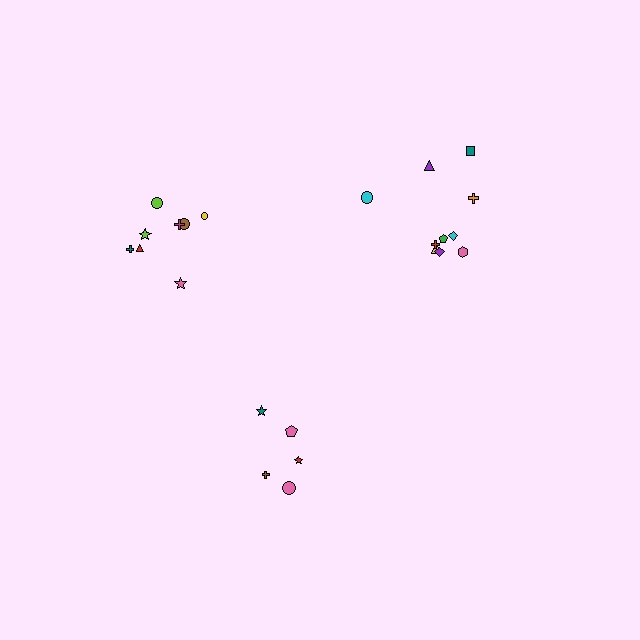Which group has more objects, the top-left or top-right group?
The top-right group.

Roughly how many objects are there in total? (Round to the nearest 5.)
Roughly 25 objects in total.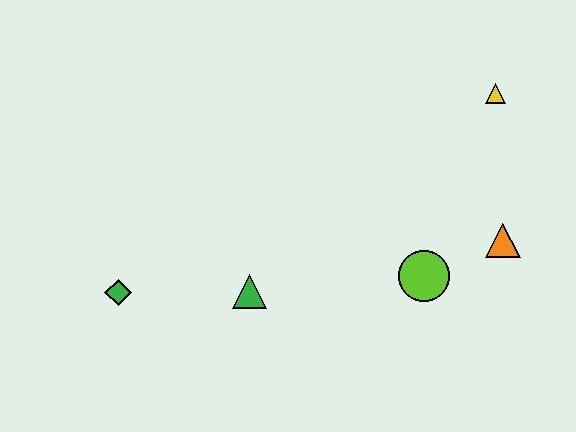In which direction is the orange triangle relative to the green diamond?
The orange triangle is to the right of the green diamond.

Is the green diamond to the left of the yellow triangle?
Yes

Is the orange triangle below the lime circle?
No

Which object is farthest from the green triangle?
The yellow triangle is farthest from the green triangle.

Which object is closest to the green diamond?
The green triangle is closest to the green diamond.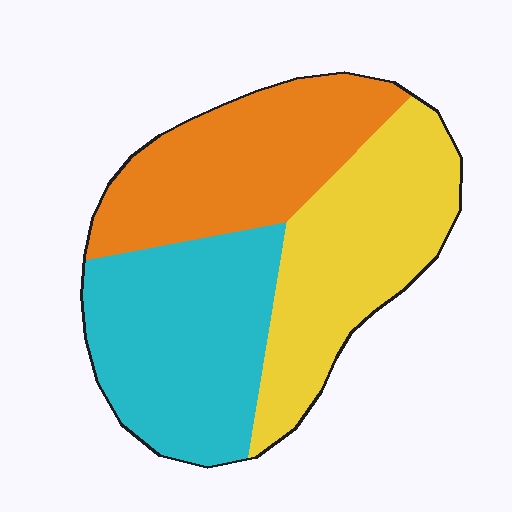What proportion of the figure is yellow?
Yellow covers about 35% of the figure.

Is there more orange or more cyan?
Cyan.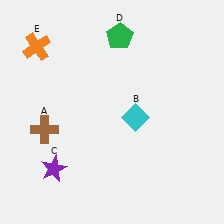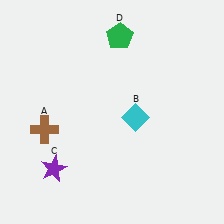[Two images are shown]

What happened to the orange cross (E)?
The orange cross (E) was removed in Image 2. It was in the top-left area of Image 1.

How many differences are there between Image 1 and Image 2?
There is 1 difference between the two images.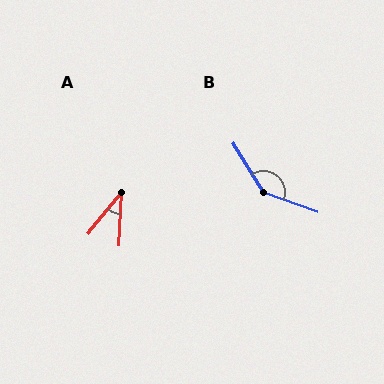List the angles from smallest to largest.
A (36°), B (142°).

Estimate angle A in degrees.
Approximately 36 degrees.